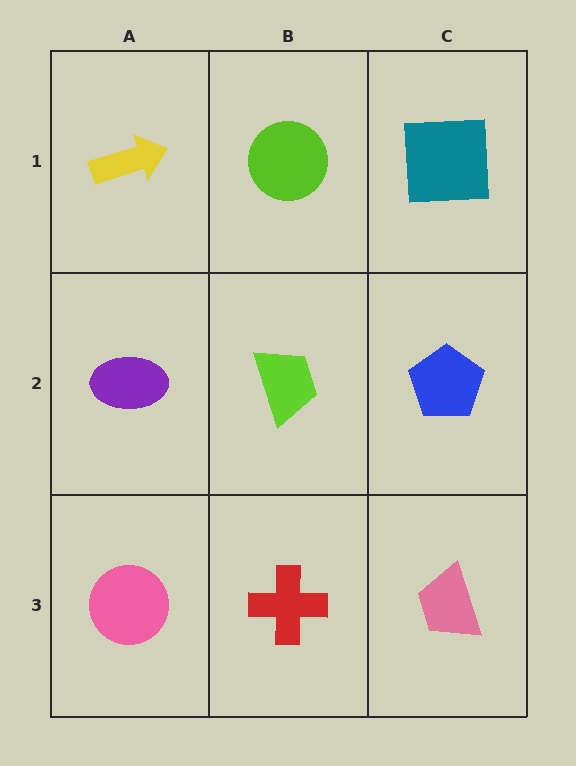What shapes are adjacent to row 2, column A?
A yellow arrow (row 1, column A), a pink circle (row 3, column A), a lime trapezoid (row 2, column B).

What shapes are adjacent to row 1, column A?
A purple ellipse (row 2, column A), a lime circle (row 1, column B).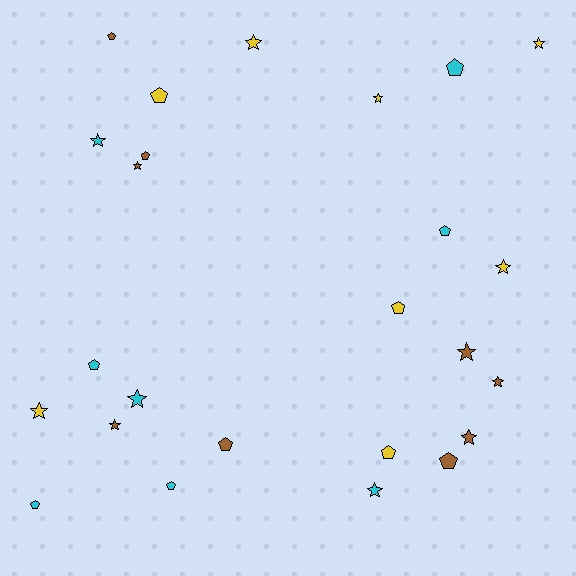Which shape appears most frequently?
Star, with 13 objects.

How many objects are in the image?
There are 25 objects.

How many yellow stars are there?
There are 5 yellow stars.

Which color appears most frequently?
Brown, with 9 objects.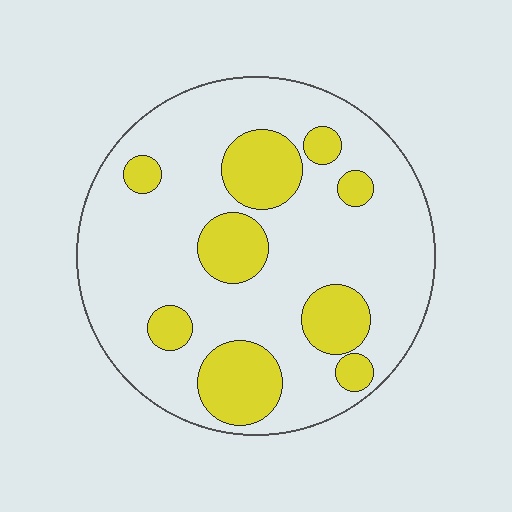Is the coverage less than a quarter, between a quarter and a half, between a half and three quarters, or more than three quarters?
Less than a quarter.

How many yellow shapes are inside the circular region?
9.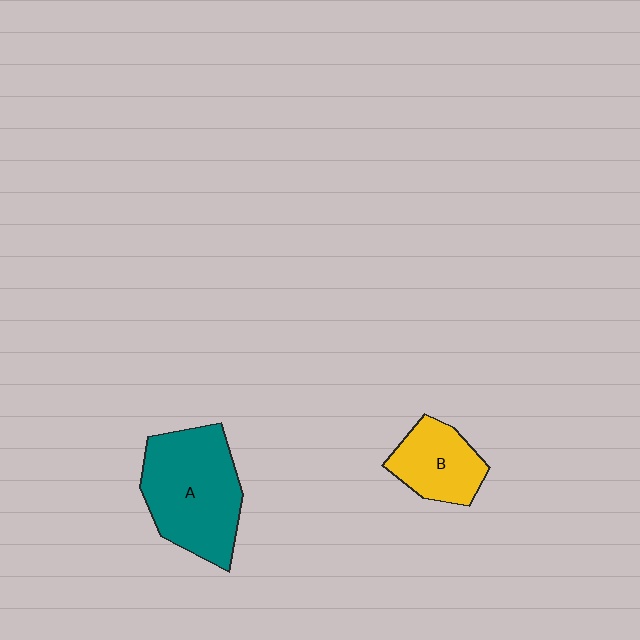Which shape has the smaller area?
Shape B (yellow).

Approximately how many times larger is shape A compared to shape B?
Approximately 1.8 times.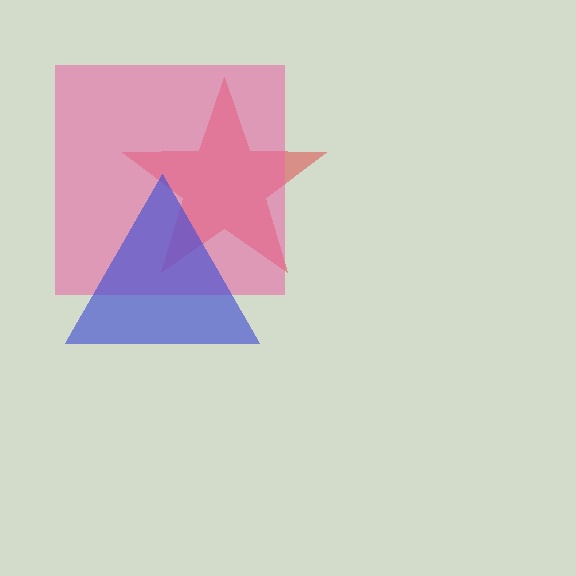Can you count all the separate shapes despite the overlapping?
Yes, there are 3 separate shapes.